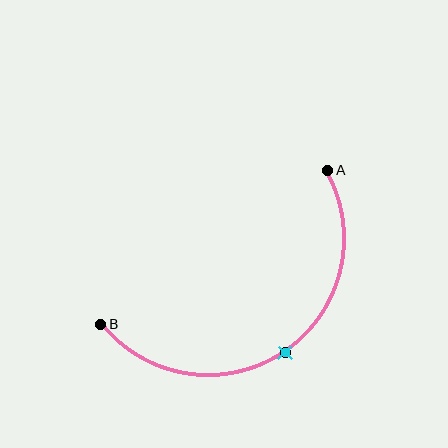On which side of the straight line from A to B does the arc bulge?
The arc bulges below and to the right of the straight line connecting A and B.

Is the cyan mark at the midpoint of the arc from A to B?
Yes. The cyan mark lies on the arc at equal arc-length from both A and B — it is the arc midpoint.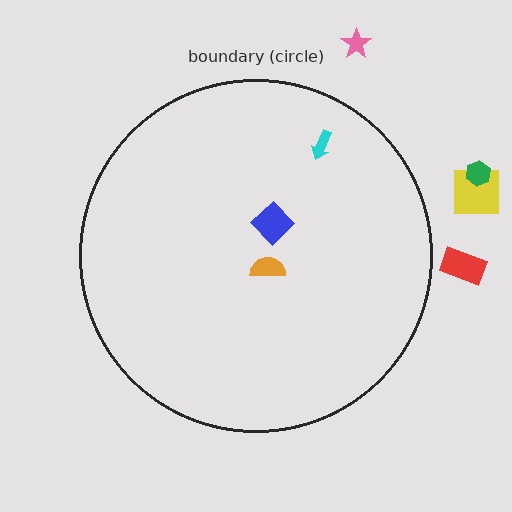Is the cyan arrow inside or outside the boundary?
Inside.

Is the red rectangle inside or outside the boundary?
Outside.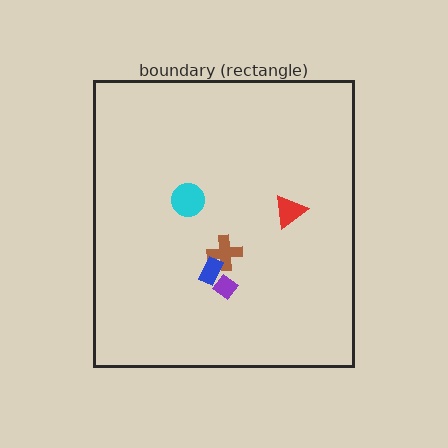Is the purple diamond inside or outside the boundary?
Inside.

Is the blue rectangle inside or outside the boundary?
Inside.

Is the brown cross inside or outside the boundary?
Inside.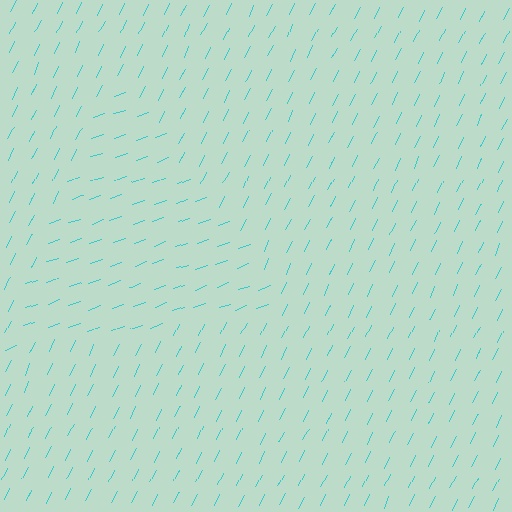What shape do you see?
I see a triangle.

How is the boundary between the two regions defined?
The boundary is defined purely by a change in line orientation (approximately 45 degrees difference). All lines are the same color and thickness.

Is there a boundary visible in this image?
Yes, there is a texture boundary formed by a change in line orientation.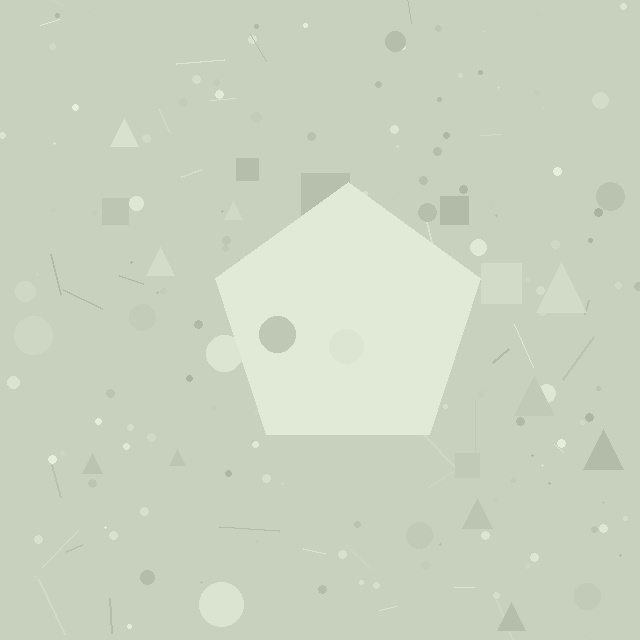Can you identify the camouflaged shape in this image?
The camouflaged shape is a pentagon.